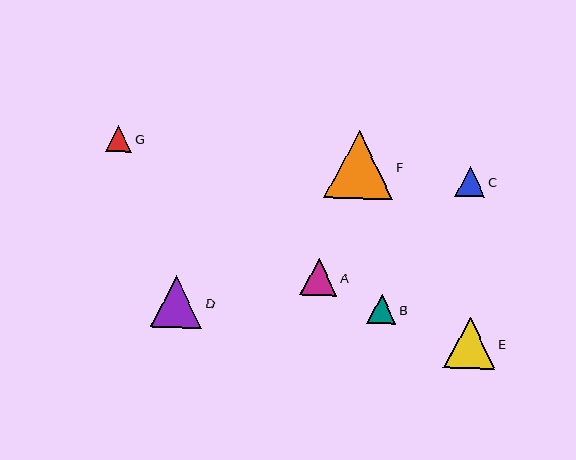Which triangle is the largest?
Triangle F is the largest with a size of approximately 68 pixels.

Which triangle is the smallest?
Triangle G is the smallest with a size of approximately 26 pixels.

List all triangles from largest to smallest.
From largest to smallest: F, D, E, A, B, C, G.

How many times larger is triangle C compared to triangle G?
Triangle C is approximately 1.1 times the size of triangle G.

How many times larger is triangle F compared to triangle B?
Triangle F is approximately 2.3 times the size of triangle B.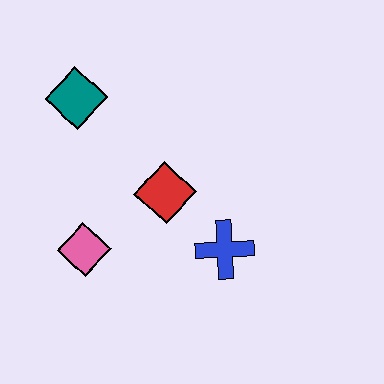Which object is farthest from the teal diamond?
The blue cross is farthest from the teal diamond.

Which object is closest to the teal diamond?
The red diamond is closest to the teal diamond.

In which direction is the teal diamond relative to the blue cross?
The teal diamond is above the blue cross.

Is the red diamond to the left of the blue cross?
Yes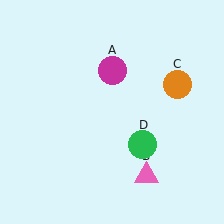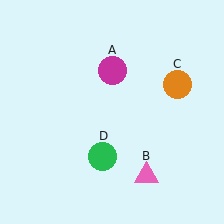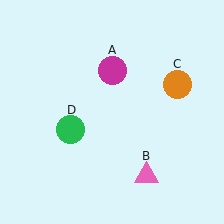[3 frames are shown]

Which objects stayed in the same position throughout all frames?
Magenta circle (object A) and pink triangle (object B) and orange circle (object C) remained stationary.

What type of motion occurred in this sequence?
The green circle (object D) rotated clockwise around the center of the scene.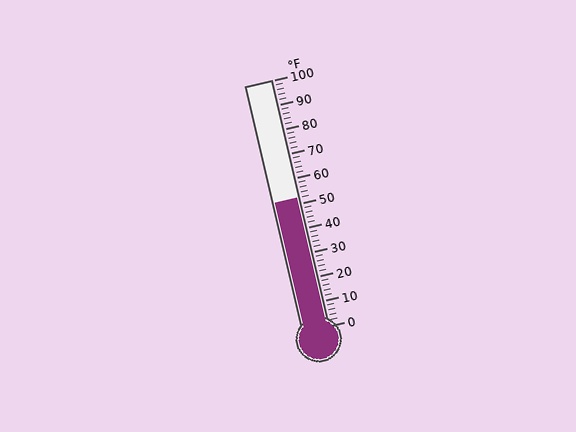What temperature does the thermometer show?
The thermometer shows approximately 52°F.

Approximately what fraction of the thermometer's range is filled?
The thermometer is filled to approximately 50% of its range.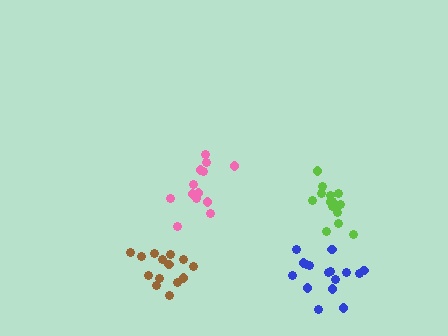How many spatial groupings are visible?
There are 4 spatial groupings.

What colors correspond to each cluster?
The clusters are colored: lime, pink, blue, brown.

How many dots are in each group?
Group 1: 14 dots, Group 2: 13 dots, Group 3: 16 dots, Group 4: 14 dots (57 total).